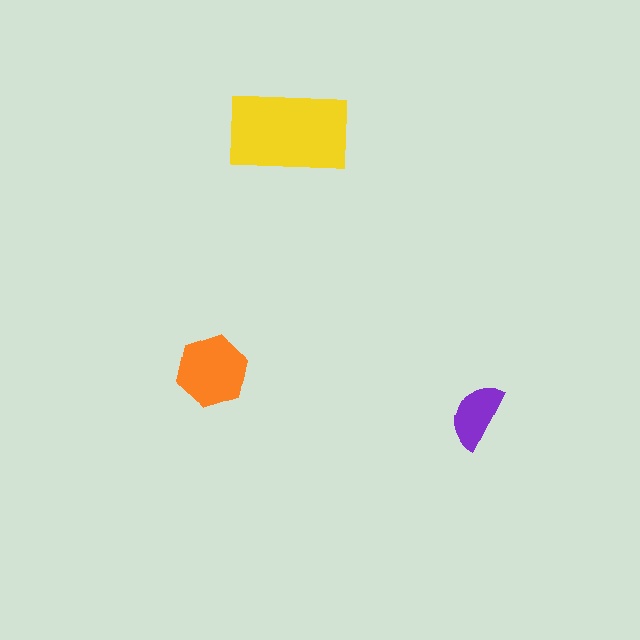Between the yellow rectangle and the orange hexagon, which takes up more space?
The yellow rectangle.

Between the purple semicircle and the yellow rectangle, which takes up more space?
The yellow rectangle.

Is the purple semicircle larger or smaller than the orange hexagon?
Smaller.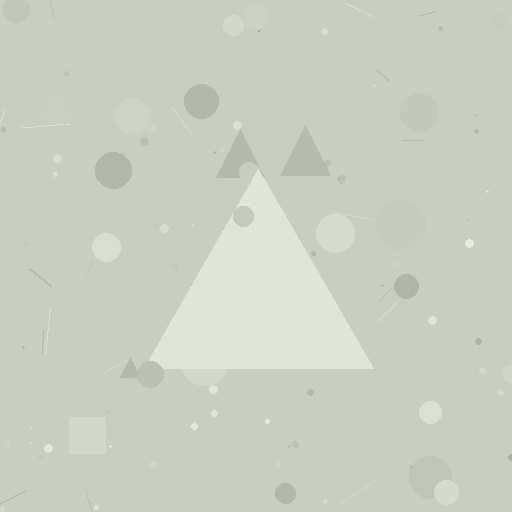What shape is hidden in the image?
A triangle is hidden in the image.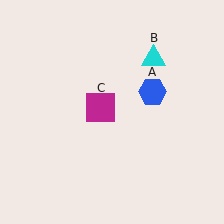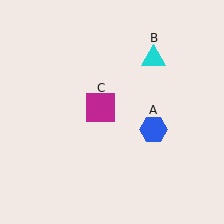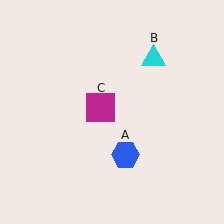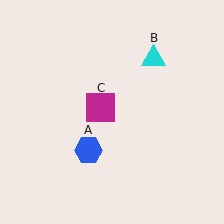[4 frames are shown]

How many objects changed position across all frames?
1 object changed position: blue hexagon (object A).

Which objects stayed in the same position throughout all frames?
Cyan triangle (object B) and magenta square (object C) remained stationary.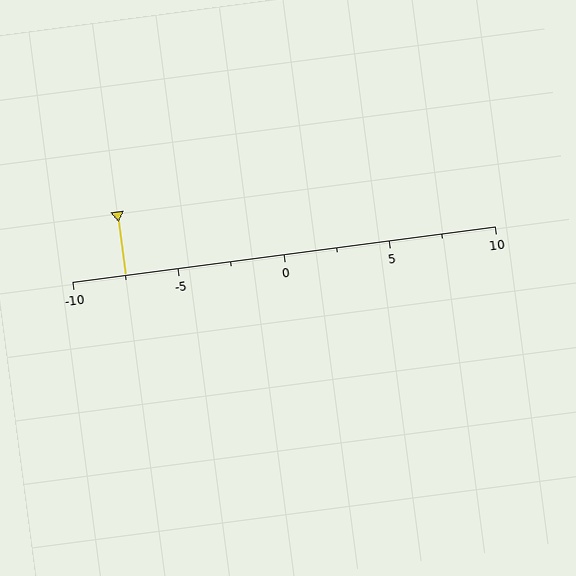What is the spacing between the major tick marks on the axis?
The major ticks are spaced 5 apart.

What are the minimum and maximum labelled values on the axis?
The axis runs from -10 to 10.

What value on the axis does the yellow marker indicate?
The marker indicates approximately -7.5.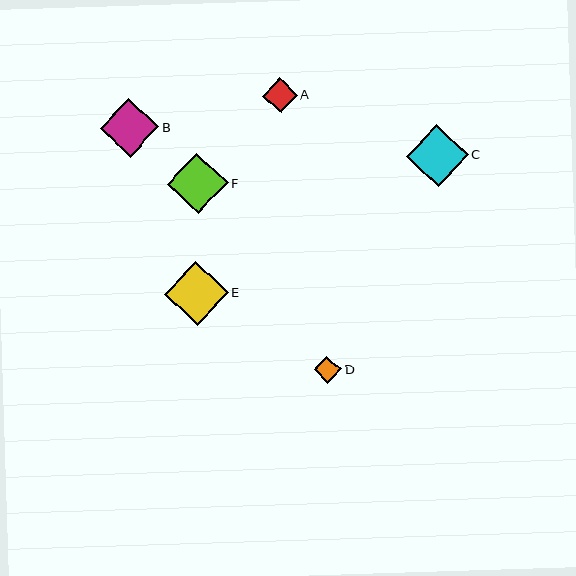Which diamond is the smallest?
Diamond D is the smallest with a size of approximately 27 pixels.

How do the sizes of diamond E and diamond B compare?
Diamond E and diamond B are approximately the same size.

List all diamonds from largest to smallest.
From largest to smallest: E, C, F, B, A, D.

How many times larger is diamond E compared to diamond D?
Diamond E is approximately 2.3 times the size of diamond D.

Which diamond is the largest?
Diamond E is the largest with a size of approximately 64 pixels.